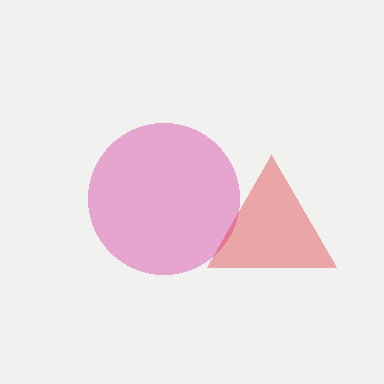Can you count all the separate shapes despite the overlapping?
Yes, there are 2 separate shapes.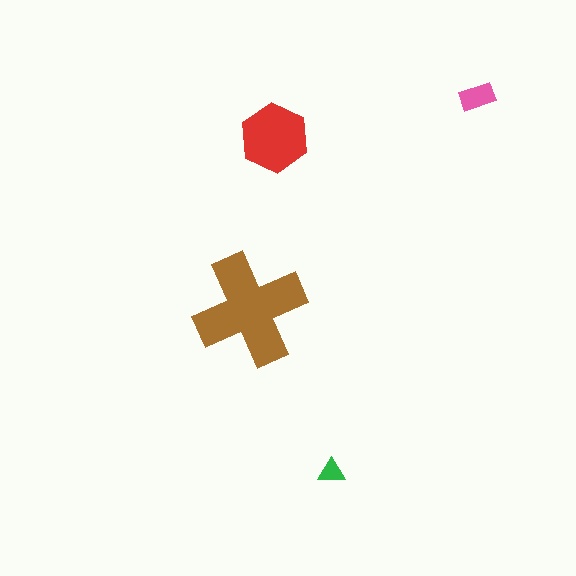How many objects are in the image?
There are 4 objects in the image.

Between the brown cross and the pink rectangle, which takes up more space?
The brown cross.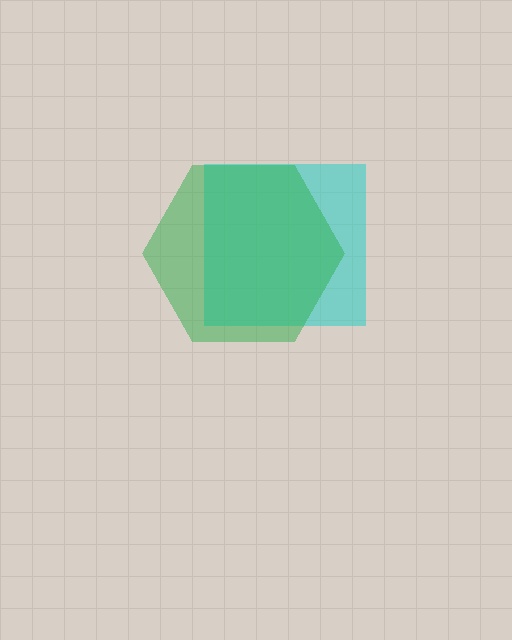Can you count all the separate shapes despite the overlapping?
Yes, there are 2 separate shapes.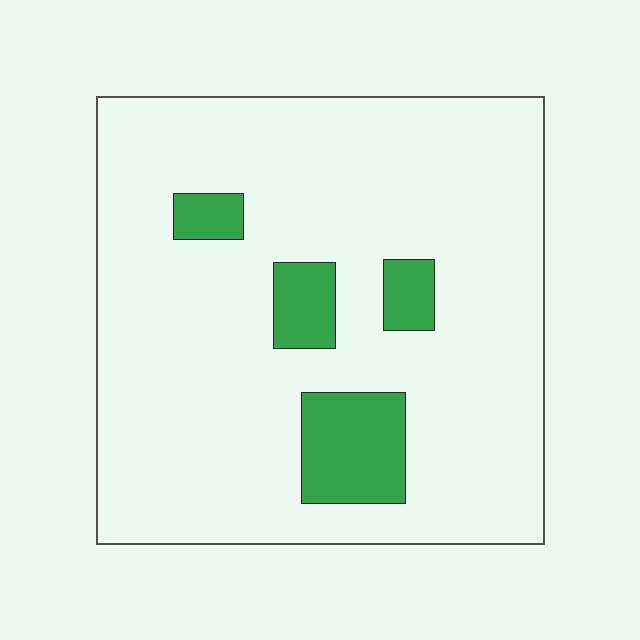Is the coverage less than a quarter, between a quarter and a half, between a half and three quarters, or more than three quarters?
Less than a quarter.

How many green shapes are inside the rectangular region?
4.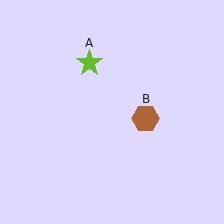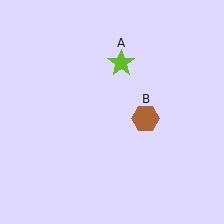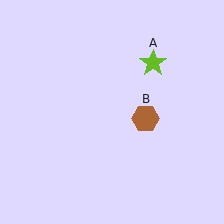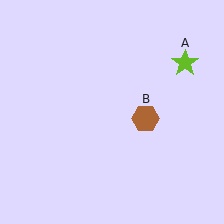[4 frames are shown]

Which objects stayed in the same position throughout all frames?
Brown hexagon (object B) remained stationary.